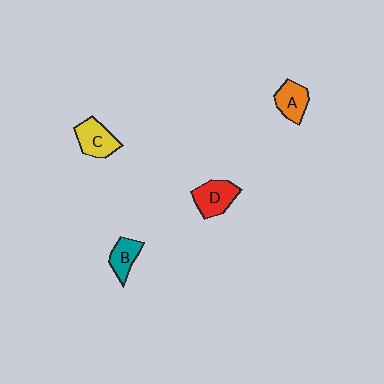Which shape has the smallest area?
Shape B (teal).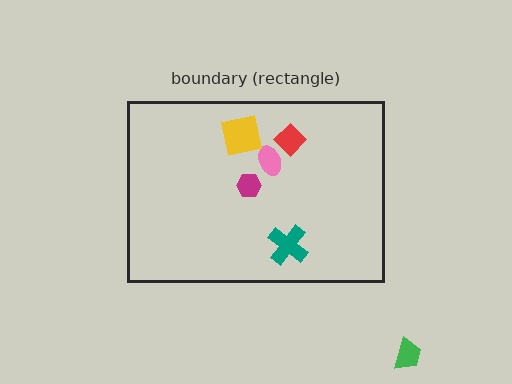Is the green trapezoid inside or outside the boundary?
Outside.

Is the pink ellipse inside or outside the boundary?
Inside.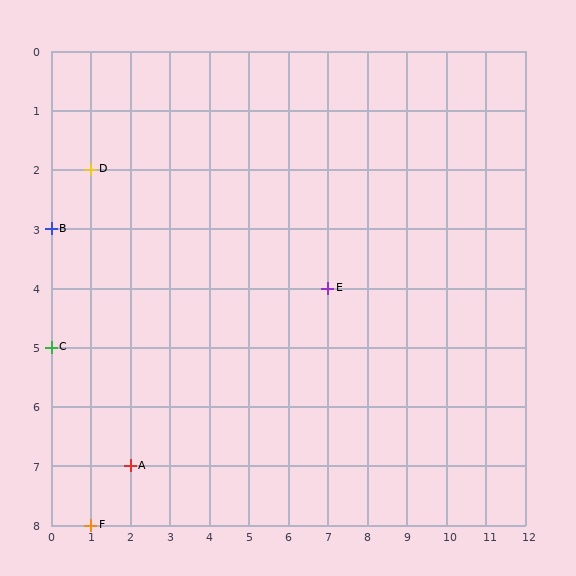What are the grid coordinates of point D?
Point D is at grid coordinates (1, 2).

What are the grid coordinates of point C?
Point C is at grid coordinates (0, 5).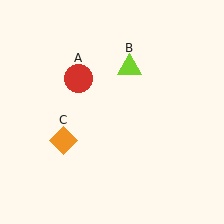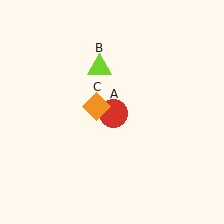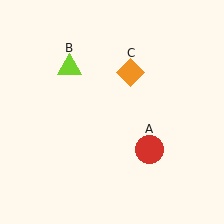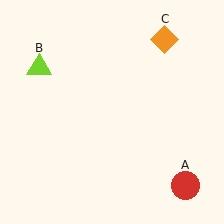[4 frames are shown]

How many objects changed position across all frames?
3 objects changed position: red circle (object A), lime triangle (object B), orange diamond (object C).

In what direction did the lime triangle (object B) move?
The lime triangle (object B) moved left.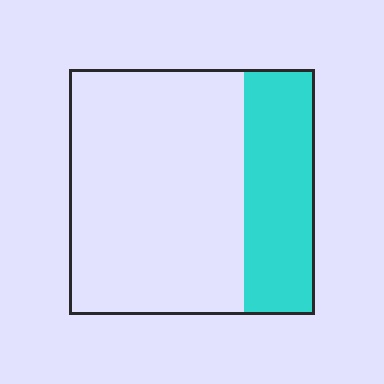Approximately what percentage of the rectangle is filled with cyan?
Approximately 30%.